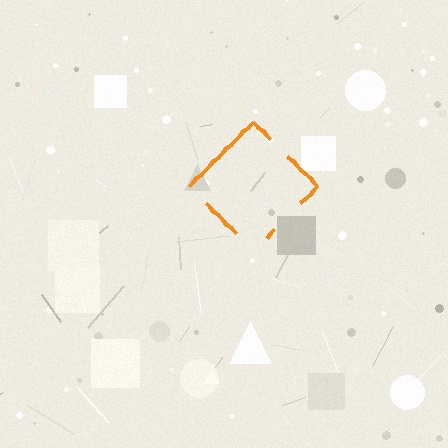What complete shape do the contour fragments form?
The contour fragments form a diamond.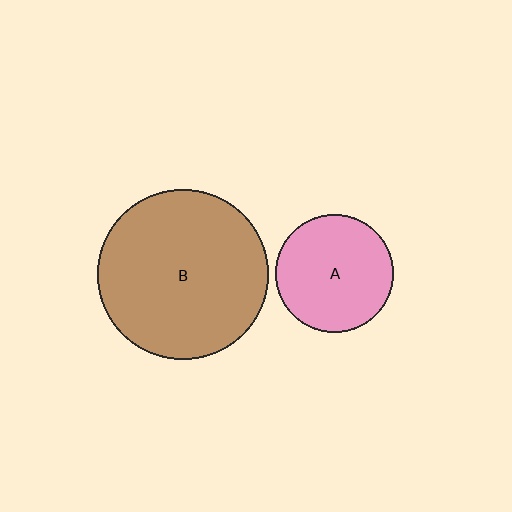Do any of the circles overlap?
No, none of the circles overlap.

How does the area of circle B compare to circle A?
Approximately 2.1 times.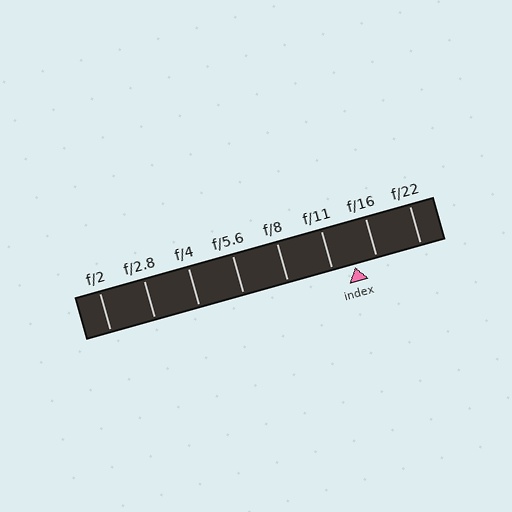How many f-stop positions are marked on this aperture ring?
There are 8 f-stop positions marked.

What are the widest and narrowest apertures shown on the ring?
The widest aperture shown is f/2 and the narrowest is f/22.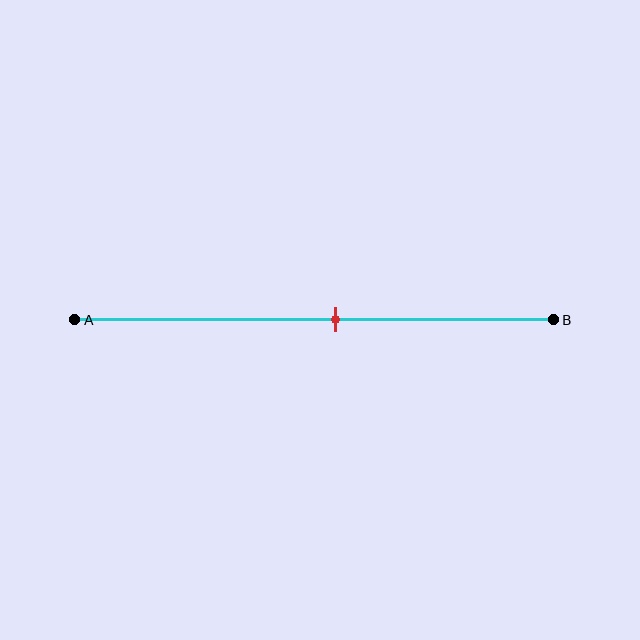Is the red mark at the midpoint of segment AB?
No, the mark is at about 55% from A, not at the 50% midpoint.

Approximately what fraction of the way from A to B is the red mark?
The red mark is approximately 55% of the way from A to B.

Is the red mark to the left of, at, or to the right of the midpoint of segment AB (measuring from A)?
The red mark is to the right of the midpoint of segment AB.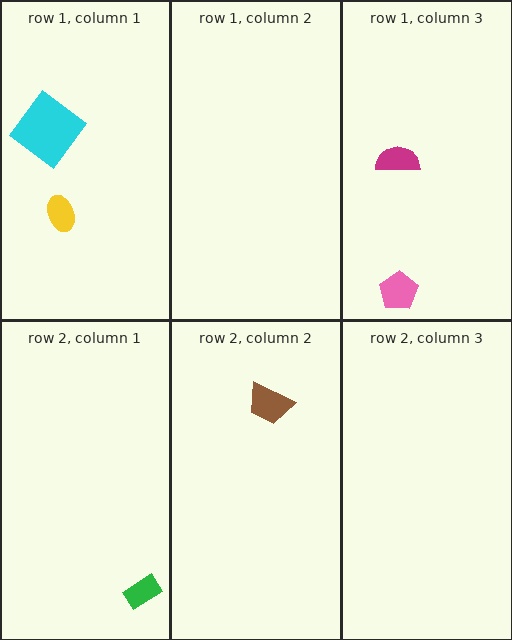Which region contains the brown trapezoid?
The row 2, column 2 region.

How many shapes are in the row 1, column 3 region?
2.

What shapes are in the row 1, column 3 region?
The magenta semicircle, the pink pentagon.